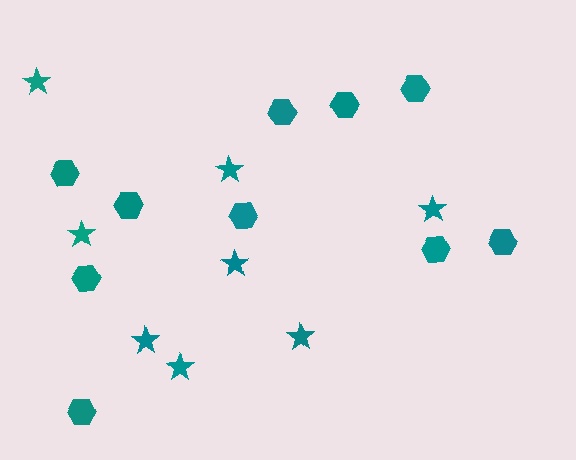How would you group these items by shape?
There are 2 groups: one group of stars (8) and one group of hexagons (10).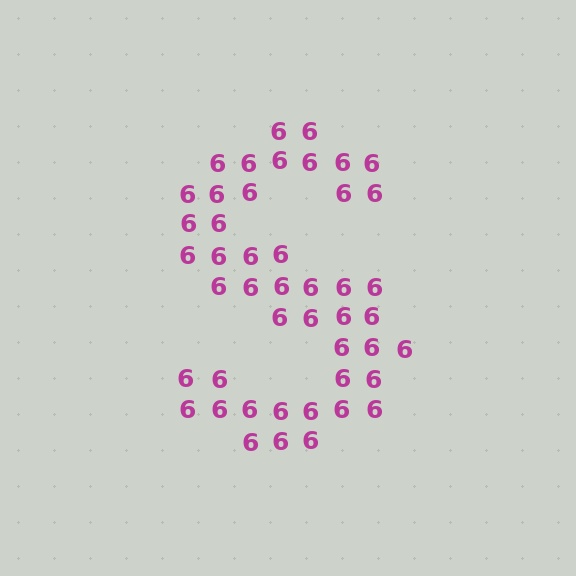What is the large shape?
The large shape is the letter S.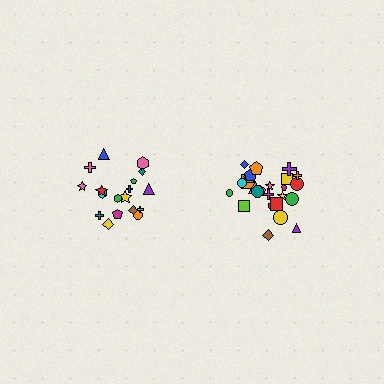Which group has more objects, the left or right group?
The right group.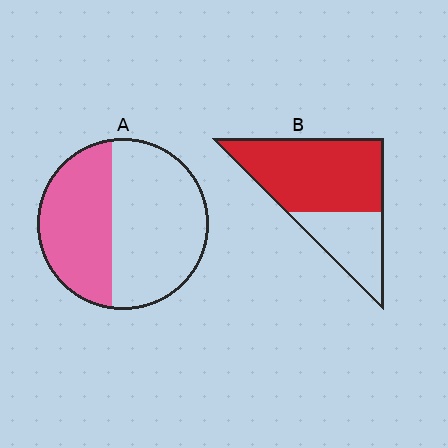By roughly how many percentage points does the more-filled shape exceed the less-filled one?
By roughly 25 percentage points (B over A).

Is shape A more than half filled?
No.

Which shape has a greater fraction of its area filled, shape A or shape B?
Shape B.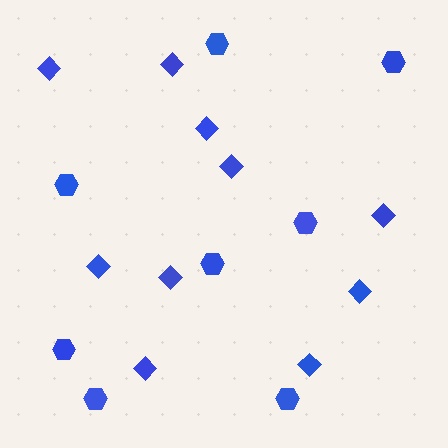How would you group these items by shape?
There are 2 groups: one group of diamonds (10) and one group of hexagons (8).